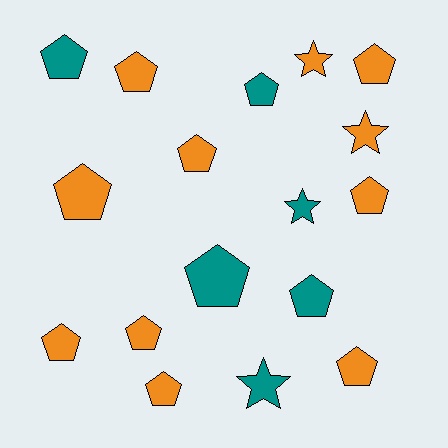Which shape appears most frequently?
Pentagon, with 13 objects.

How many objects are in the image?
There are 17 objects.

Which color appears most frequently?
Orange, with 11 objects.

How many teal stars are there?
There are 2 teal stars.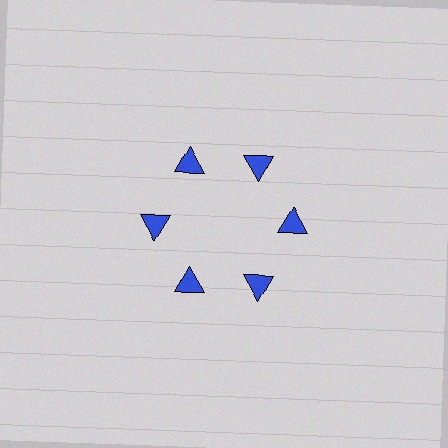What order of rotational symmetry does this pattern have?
This pattern has 6-fold rotational symmetry.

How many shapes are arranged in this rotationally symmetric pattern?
There are 6 shapes, arranged in 6 groups of 1.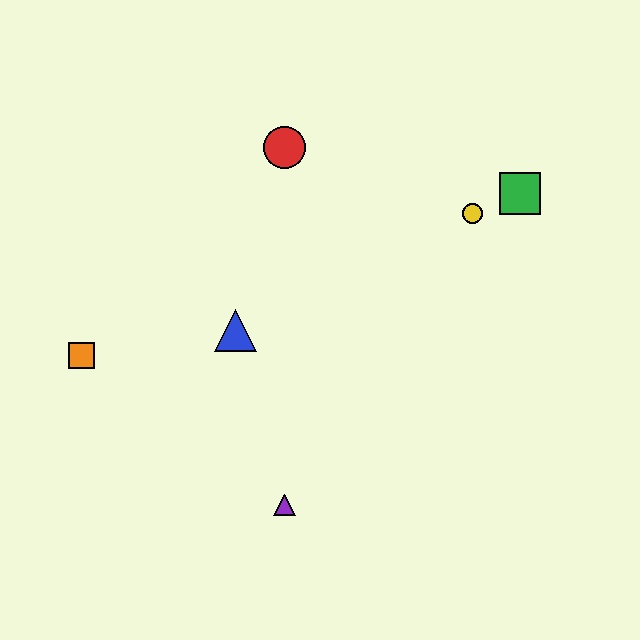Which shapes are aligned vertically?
The red circle, the purple triangle are aligned vertically.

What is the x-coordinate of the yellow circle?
The yellow circle is at x≈472.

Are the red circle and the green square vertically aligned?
No, the red circle is at x≈285 and the green square is at x≈520.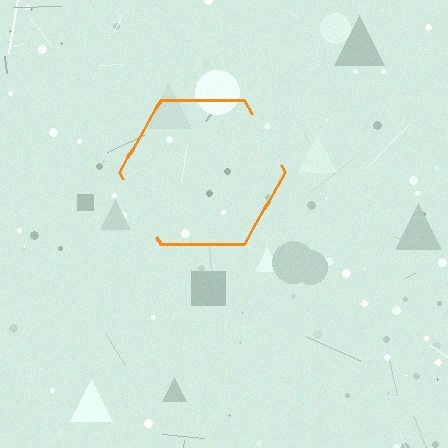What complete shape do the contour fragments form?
The contour fragments form a hexagon.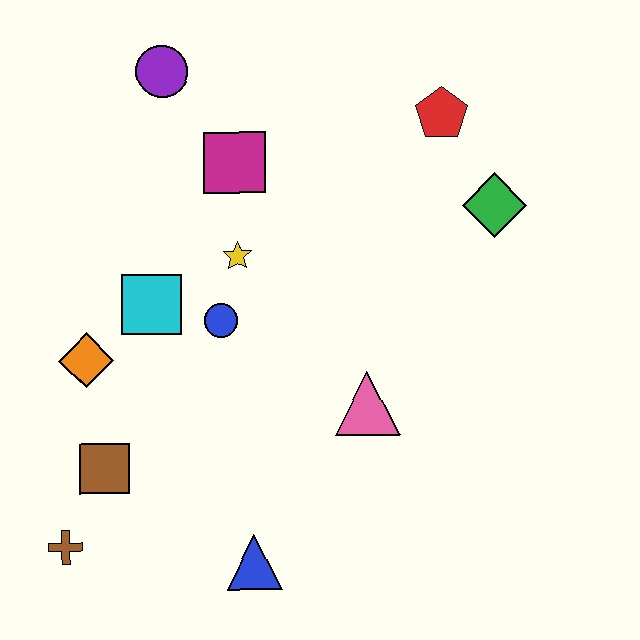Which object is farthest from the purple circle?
The blue triangle is farthest from the purple circle.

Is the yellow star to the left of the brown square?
No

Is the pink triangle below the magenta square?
Yes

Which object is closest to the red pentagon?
The green diamond is closest to the red pentagon.